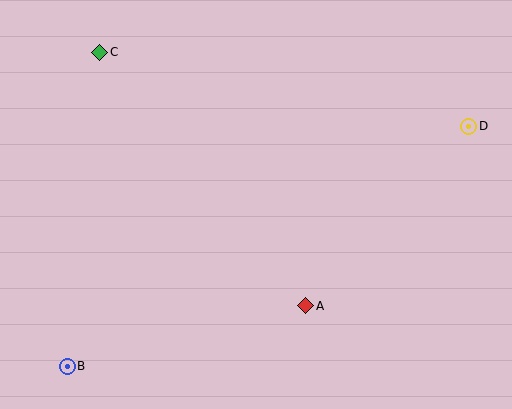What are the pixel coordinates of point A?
Point A is at (306, 306).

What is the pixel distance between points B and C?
The distance between B and C is 316 pixels.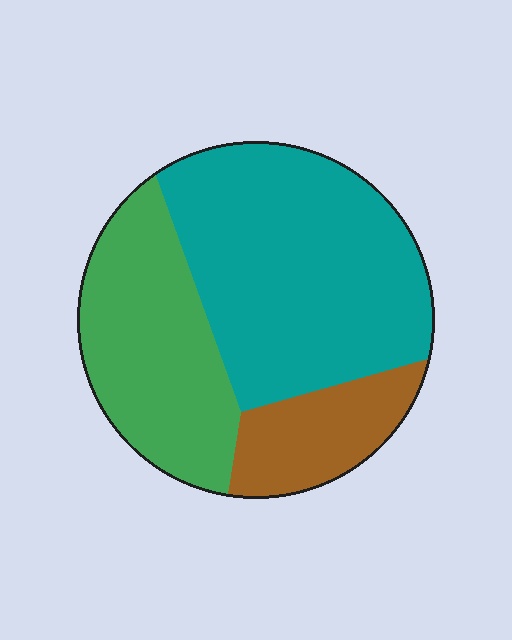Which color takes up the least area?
Brown, at roughly 15%.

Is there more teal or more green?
Teal.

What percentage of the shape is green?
Green takes up between a sixth and a third of the shape.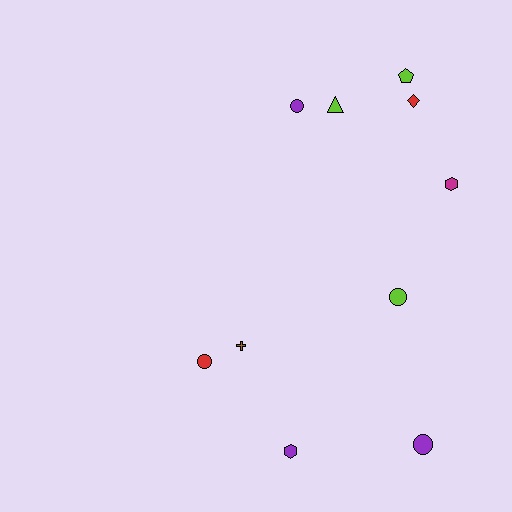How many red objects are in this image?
There are 2 red objects.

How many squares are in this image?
There are no squares.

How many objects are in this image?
There are 10 objects.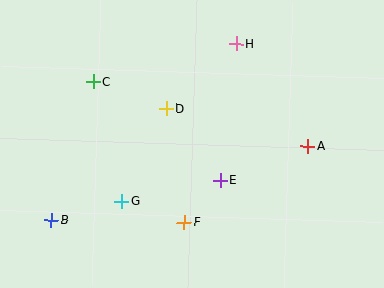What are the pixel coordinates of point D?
Point D is at (166, 108).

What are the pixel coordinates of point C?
Point C is at (93, 82).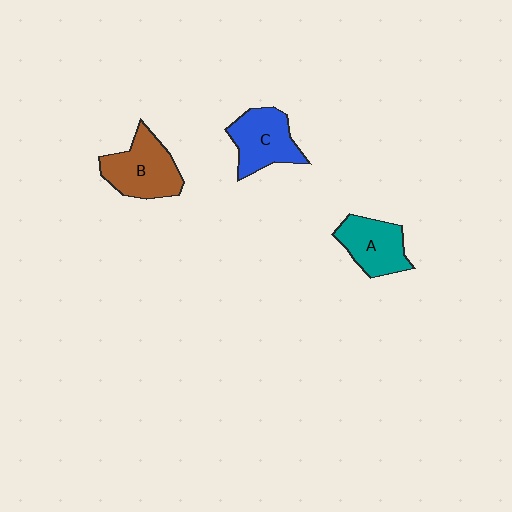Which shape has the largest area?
Shape B (brown).